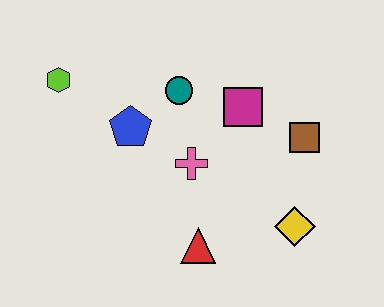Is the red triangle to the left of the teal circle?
No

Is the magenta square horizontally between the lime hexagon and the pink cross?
No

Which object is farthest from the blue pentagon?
The yellow diamond is farthest from the blue pentagon.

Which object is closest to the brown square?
The magenta square is closest to the brown square.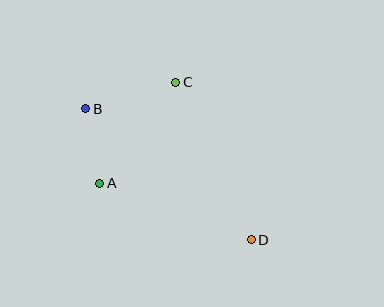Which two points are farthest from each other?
Points B and D are farthest from each other.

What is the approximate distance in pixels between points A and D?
The distance between A and D is approximately 162 pixels.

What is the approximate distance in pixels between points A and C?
The distance between A and C is approximately 127 pixels.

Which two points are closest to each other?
Points A and B are closest to each other.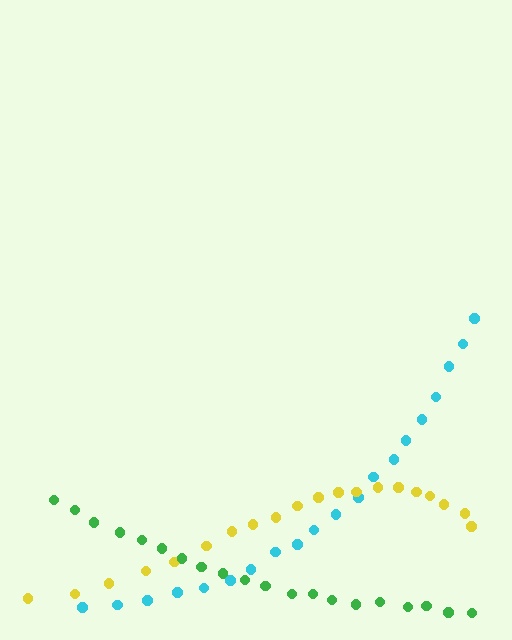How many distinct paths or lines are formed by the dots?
There are 3 distinct paths.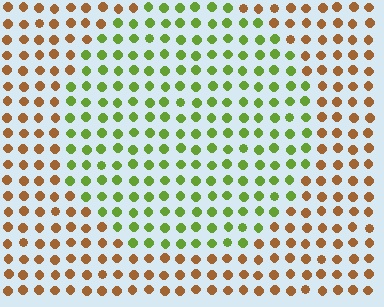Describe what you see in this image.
The image is filled with small brown elements in a uniform arrangement. A circle-shaped region is visible where the elements are tinted to a slightly different hue, forming a subtle color boundary.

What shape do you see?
I see a circle.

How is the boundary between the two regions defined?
The boundary is defined purely by a slight shift in hue (about 66 degrees). Spacing, size, and orientation are identical on both sides.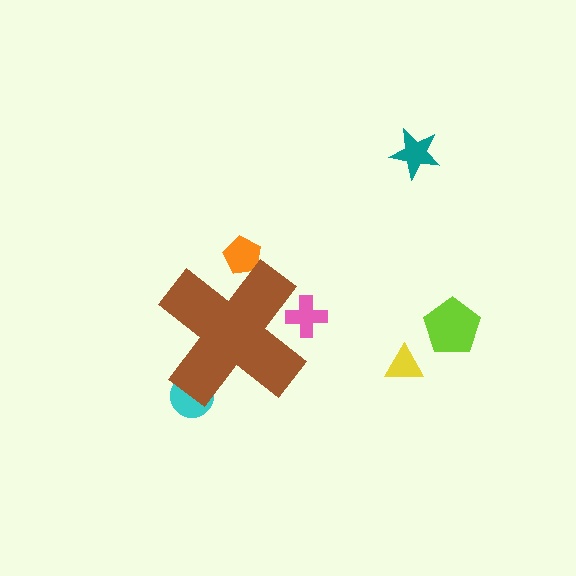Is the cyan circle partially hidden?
Yes, the cyan circle is partially hidden behind the brown cross.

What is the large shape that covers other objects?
A brown cross.